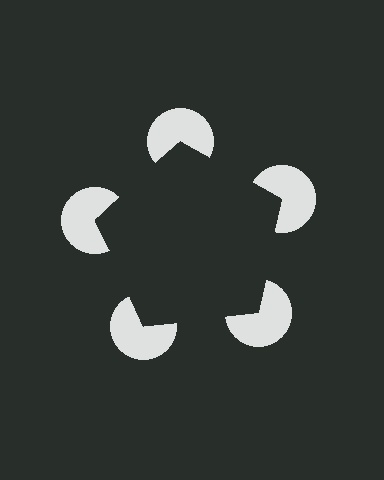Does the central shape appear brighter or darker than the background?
It typically appears slightly darker than the background, even though no actual brightness change is drawn.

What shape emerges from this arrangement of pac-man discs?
An illusory pentagon — its edges are inferred from the aligned wedge cuts in the pac-man discs, not physically drawn.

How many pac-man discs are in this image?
There are 5 — one at each vertex of the illusory pentagon.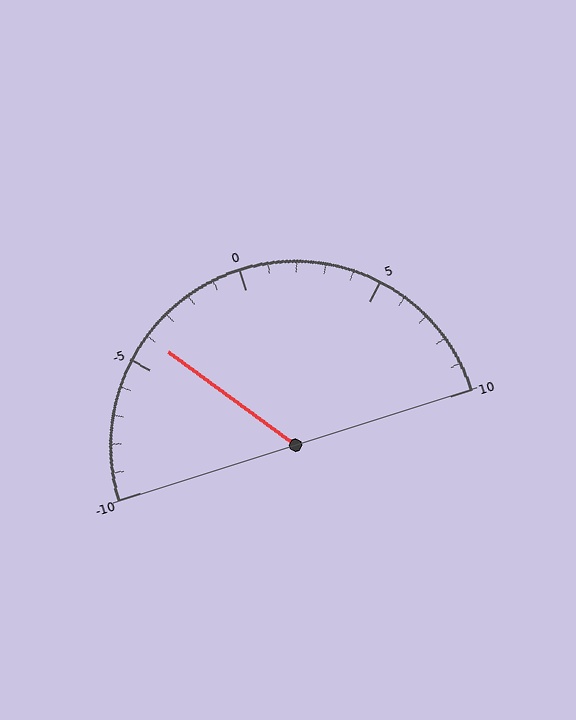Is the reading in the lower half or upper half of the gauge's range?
The reading is in the lower half of the range (-10 to 10).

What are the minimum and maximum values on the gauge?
The gauge ranges from -10 to 10.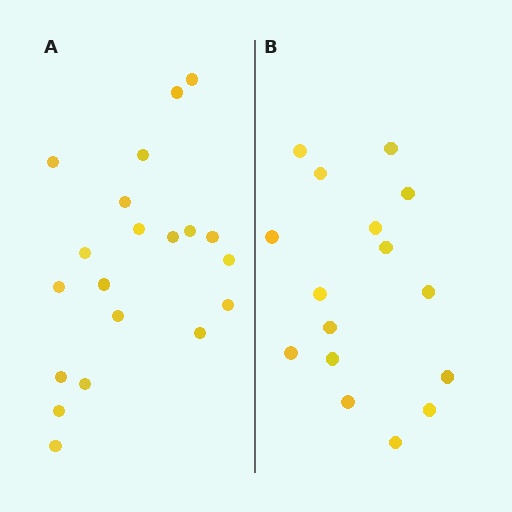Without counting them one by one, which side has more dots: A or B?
Region A (the left region) has more dots.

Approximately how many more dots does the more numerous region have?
Region A has about 4 more dots than region B.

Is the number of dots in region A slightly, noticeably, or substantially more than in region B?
Region A has noticeably more, but not dramatically so. The ratio is roughly 1.2 to 1.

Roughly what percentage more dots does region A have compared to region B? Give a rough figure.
About 25% more.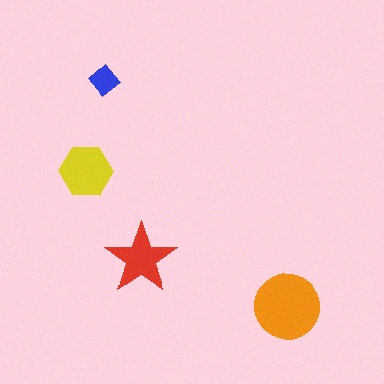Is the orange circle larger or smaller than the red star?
Larger.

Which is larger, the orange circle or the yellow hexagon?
The orange circle.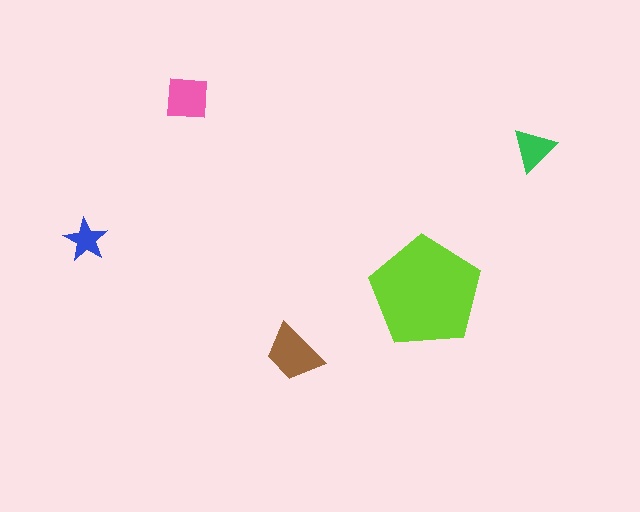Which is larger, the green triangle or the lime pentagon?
The lime pentagon.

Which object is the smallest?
The blue star.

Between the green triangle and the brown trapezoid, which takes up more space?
The brown trapezoid.